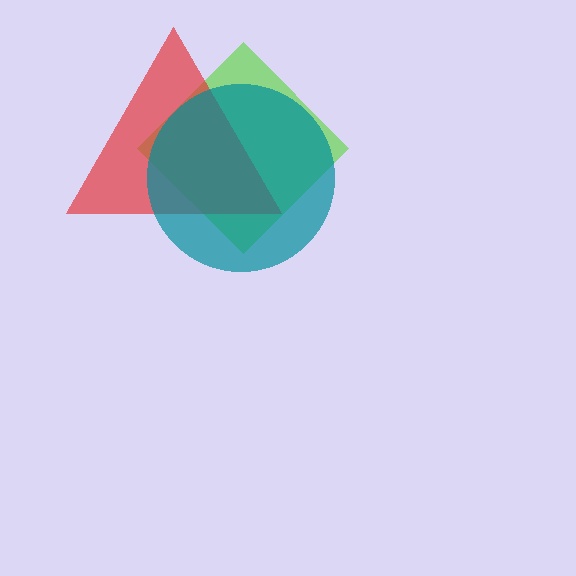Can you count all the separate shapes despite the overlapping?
Yes, there are 3 separate shapes.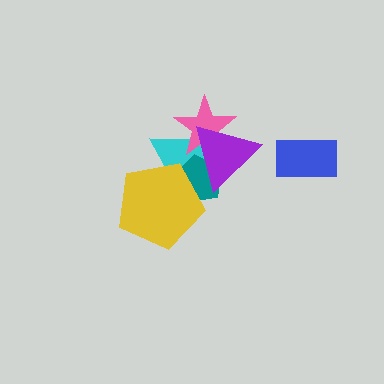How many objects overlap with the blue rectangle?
0 objects overlap with the blue rectangle.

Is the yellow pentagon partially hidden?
No, no other shape covers it.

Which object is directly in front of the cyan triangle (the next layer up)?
The pink star is directly in front of the cyan triangle.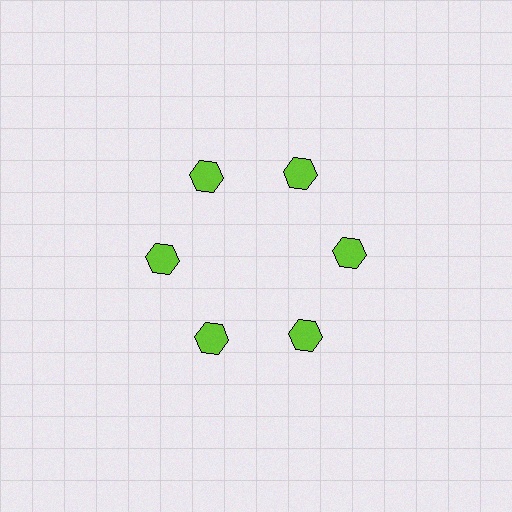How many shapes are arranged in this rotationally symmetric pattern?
There are 6 shapes, arranged in 6 groups of 1.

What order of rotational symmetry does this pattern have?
This pattern has 6-fold rotational symmetry.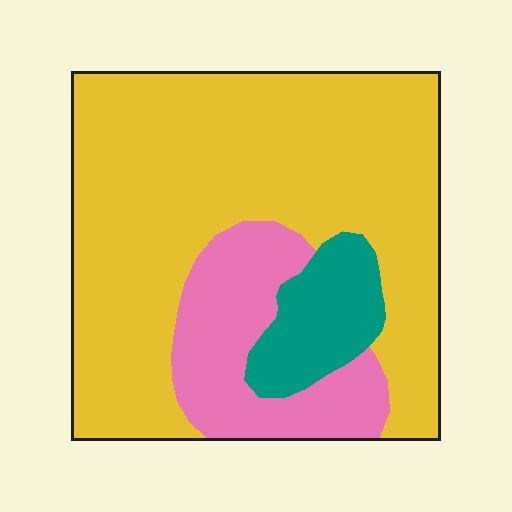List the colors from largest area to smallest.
From largest to smallest: yellow, pink, teal.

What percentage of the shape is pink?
Pink takes up about one fifth (1/5) of the shape.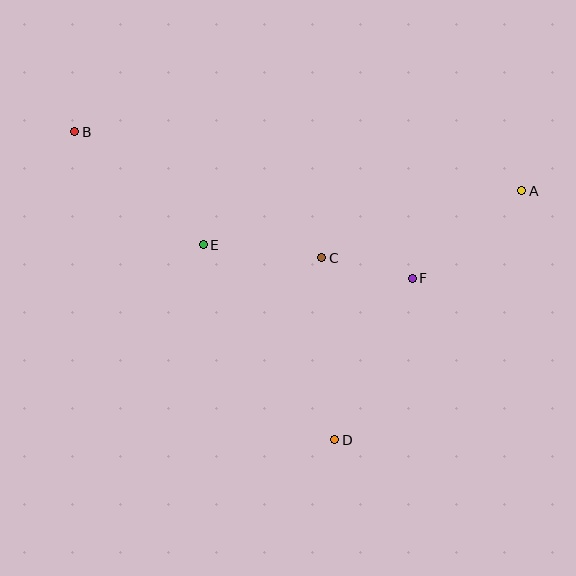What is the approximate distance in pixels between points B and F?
The distance between B and F is approximately 368 pixels.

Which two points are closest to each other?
Points C and F are closest to each other.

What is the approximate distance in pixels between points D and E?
The distance between D and E is approximately 235 pixels.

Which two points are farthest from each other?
Points A and B are farthest from each other.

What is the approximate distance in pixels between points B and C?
The distance between B and C is approximately 278 pixels.